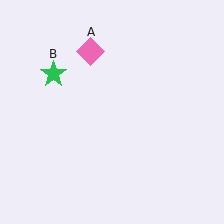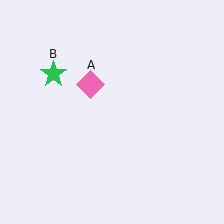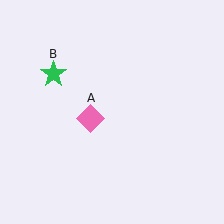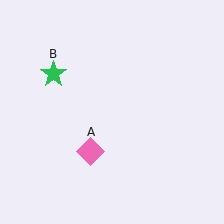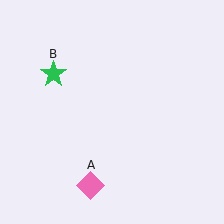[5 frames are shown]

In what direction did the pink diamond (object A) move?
The pink diamond (object A) moved down.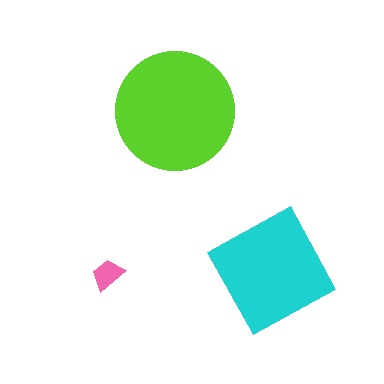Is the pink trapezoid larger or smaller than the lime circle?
Smaller.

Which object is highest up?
The lime circle is topmost.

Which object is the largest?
The lime circle.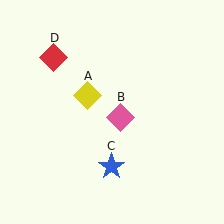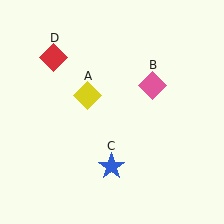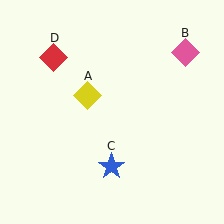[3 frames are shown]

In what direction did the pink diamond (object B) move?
The pink diamond (object B) moved up and to the right.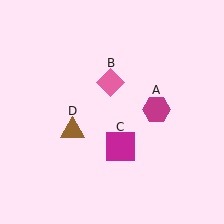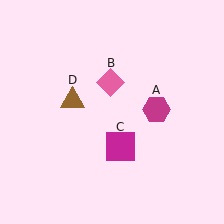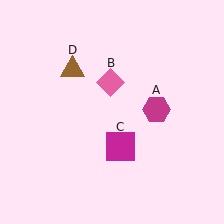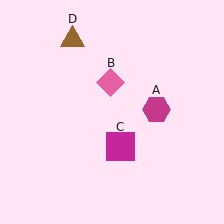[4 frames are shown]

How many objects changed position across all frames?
1 object changed position: brown triangle (object D).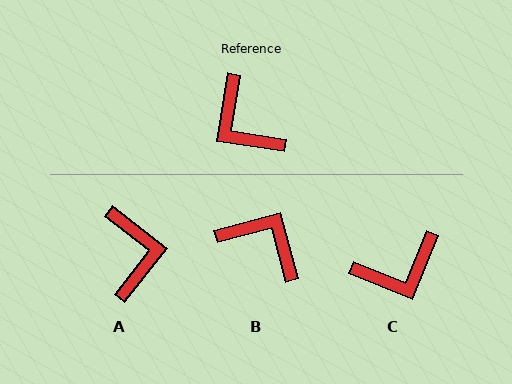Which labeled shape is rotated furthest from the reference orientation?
B, about 156 degrees away.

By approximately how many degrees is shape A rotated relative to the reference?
Approximately 151 degrees counter-clockwise.